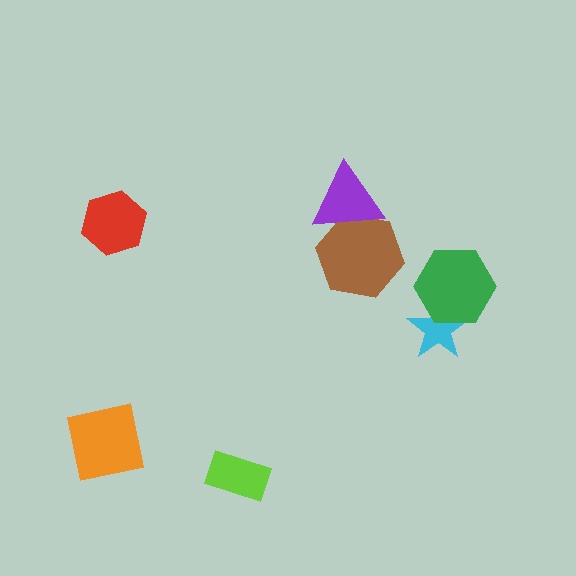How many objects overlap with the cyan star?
1 object overlaps with the cyan star.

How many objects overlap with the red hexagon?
0 objects overlap with the red hexagon.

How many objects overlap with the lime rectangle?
0 objects overlap with the lime rectangle.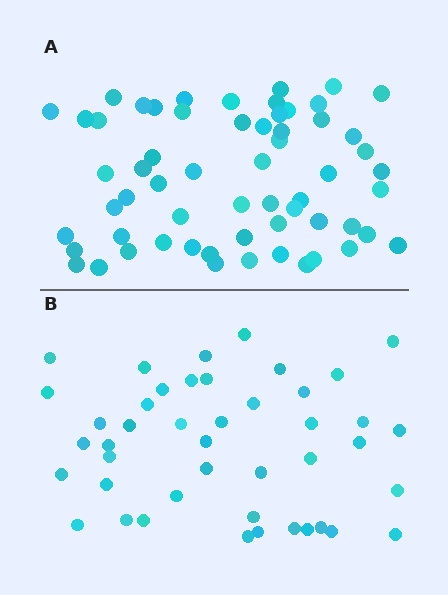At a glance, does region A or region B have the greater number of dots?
Region A (the top region) has more dots.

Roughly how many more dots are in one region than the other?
Region A has approximately 15 more dots than region B.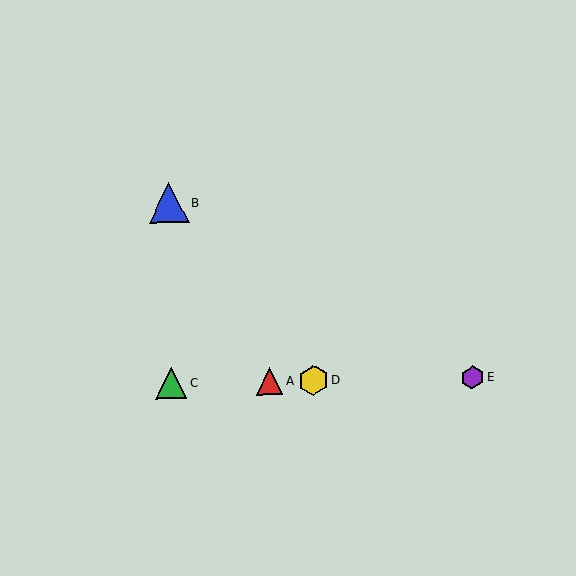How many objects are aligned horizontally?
4 objects (A, C, D, E) are aligned horizontally.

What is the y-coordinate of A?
Object A is at y≈381.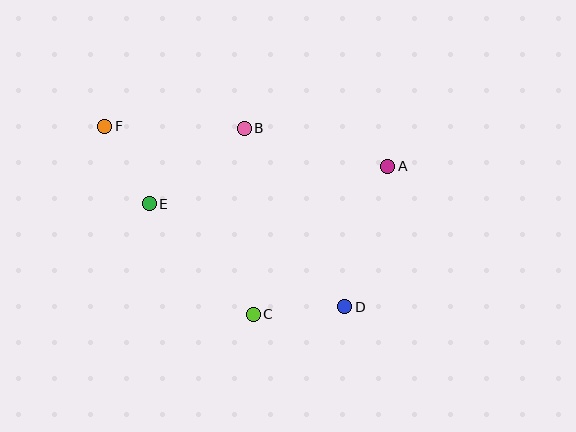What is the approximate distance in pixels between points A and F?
The distance between A and F is approximately 286 pixels.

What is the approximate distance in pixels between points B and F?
The distance between B and F is approximately 139 pixels.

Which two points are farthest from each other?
Points D and F are farthest from each other.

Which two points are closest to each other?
Points E and F are closest to each other.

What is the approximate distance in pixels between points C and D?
The distance between C and D is approximately 92 pixels.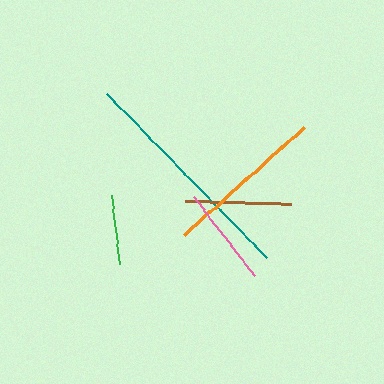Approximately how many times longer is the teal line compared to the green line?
The teal line is approximately 3.3 times the length of the green line.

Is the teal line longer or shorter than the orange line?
The teal line is longer than the orange line.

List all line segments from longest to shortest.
From longest to shortest: teal, orange, brown, pink, green.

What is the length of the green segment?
The green segment is approximately 70 pixels long.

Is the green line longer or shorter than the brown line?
The brown line is longer than the green line.